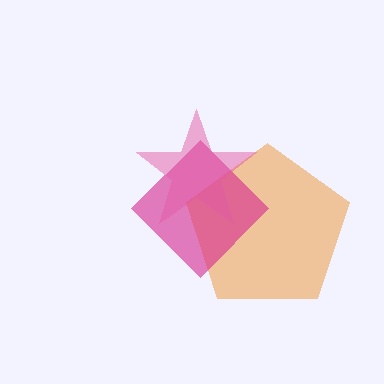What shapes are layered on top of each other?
The layered shapes are: an orange pentagon, a magenta diamond, a pink star.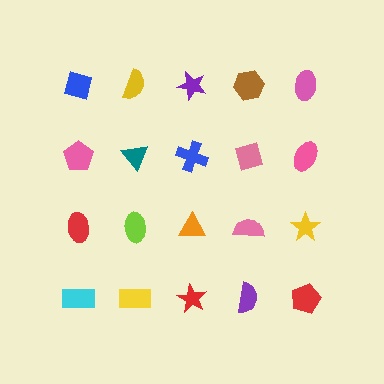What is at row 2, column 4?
A pink diamond.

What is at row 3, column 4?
A pink semicircle.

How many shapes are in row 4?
5 shapes.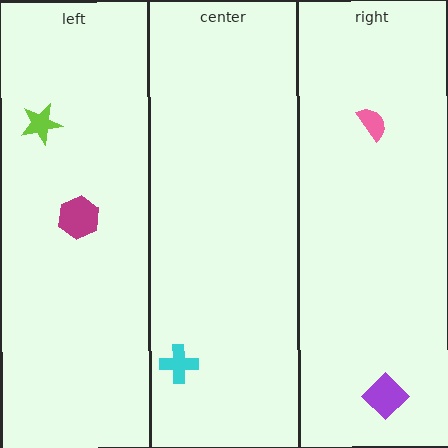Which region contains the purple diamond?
The right region.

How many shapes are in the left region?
2.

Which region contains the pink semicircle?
The right region.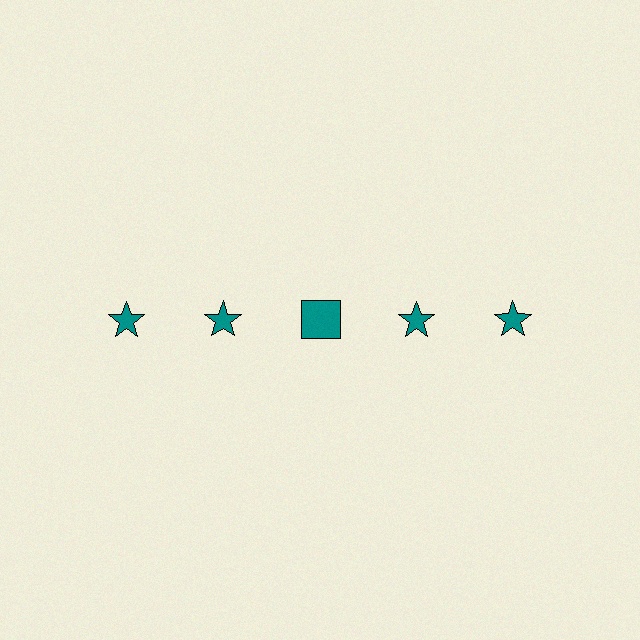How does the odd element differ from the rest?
It has a different shape: square instead of star.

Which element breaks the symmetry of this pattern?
The teal square in the top row, center column breaks the symmetry. All other shapes are teal stars.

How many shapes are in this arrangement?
There are 5 shapes arranged in a grid pattern.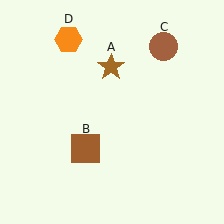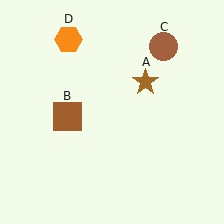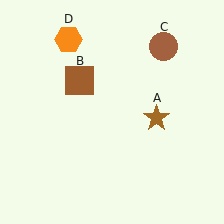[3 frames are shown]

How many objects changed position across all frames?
2 objects changed position: brown star (object A), brown square (object B).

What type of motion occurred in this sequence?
The brown star (object A), brown square (object B) rotated clockwise around the center of the scene.